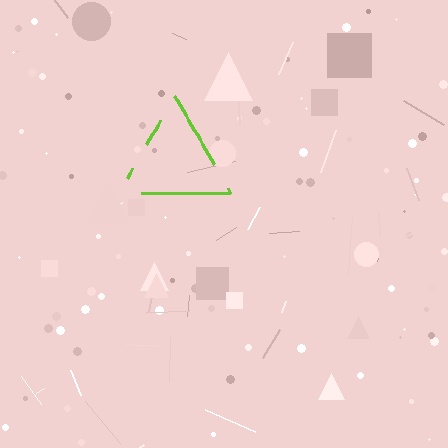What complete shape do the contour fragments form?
The contour fragments form a triangle.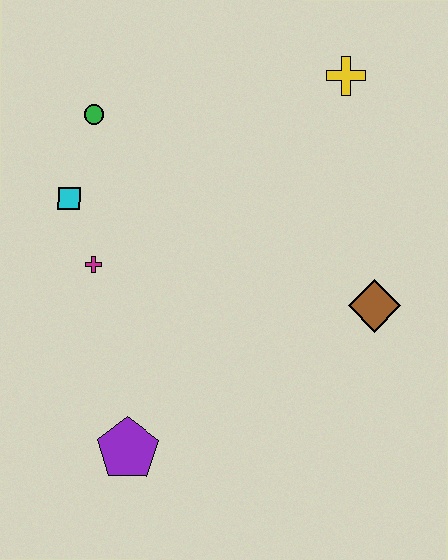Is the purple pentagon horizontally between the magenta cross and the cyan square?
No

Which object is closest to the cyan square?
The magenta cross is closest to the cyan square.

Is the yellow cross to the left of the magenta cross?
No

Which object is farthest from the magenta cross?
The yellow cross is farthest from the magenta cross.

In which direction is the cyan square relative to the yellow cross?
The cyan square is to the left of the yellow cross.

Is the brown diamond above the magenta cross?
No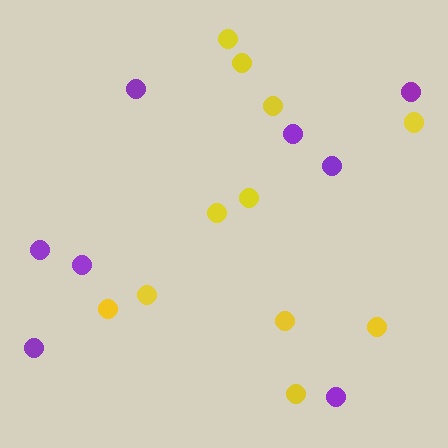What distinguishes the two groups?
There are 2 groups: one group of yellow circles (11) and one group of purple circles (8).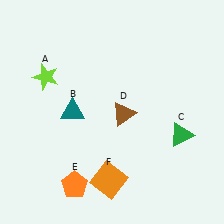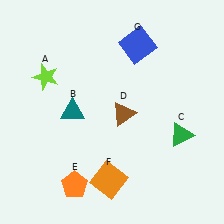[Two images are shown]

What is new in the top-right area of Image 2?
A blue square (G) was added in the top-right area of Image 2.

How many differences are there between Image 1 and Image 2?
There is 1 difference between the two images.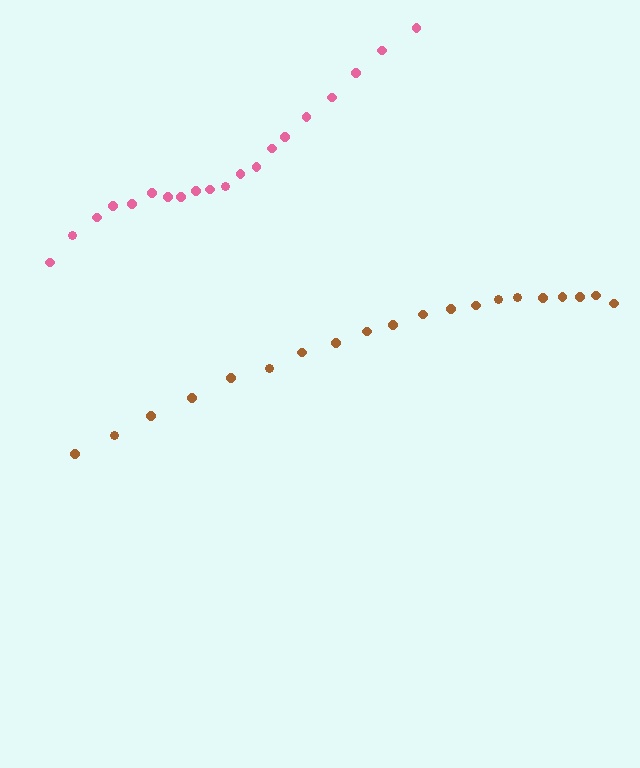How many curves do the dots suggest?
There are 2 distinct paths.